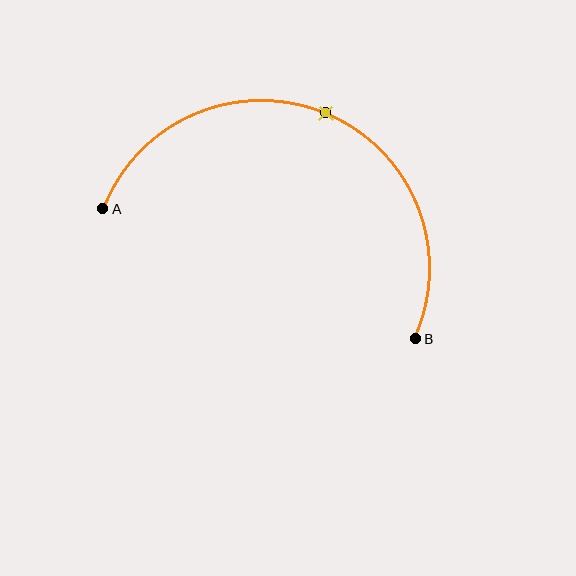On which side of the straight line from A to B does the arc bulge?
The arc bulges above the straight line connecting A and B.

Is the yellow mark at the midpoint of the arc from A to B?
Yes. The yellow mark lies on the arc at equal arc-length from both A and B — it is the arc midpoint.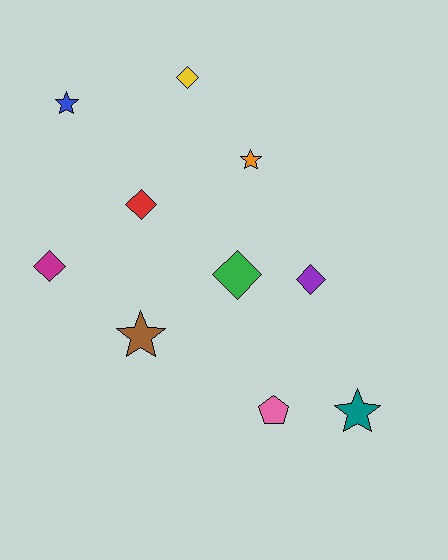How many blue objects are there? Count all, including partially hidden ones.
There is 1 blue object.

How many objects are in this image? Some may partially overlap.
There are 10 objects.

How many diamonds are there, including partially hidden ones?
There are 5 diamonds.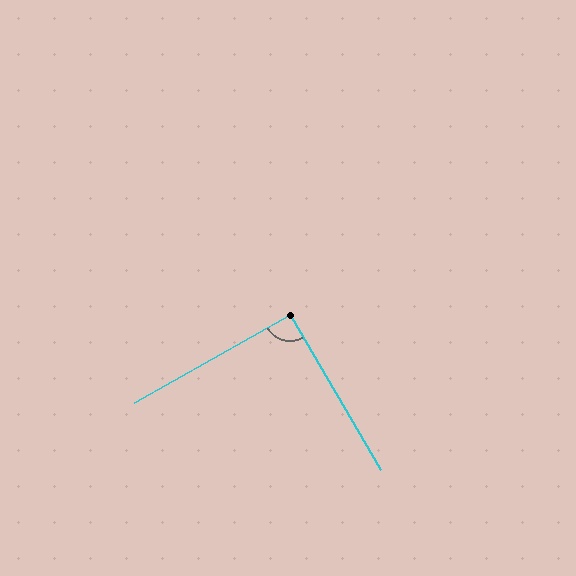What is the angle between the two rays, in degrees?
Approximately 91 degrees.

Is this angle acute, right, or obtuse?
It is approximately a right angle.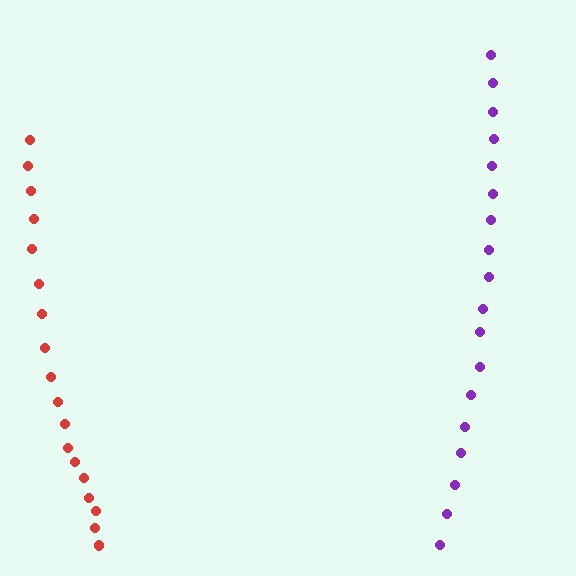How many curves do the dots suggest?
There are 2 distinct paths.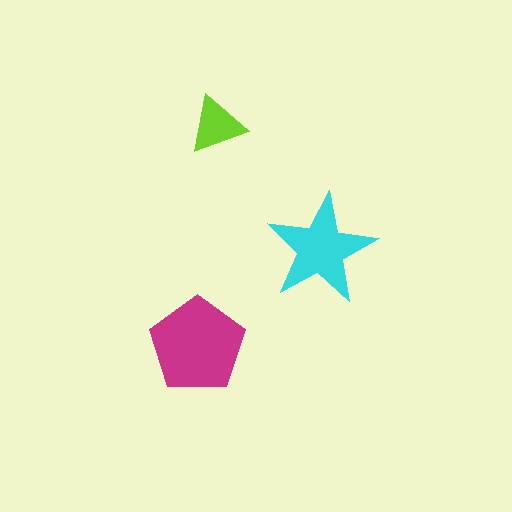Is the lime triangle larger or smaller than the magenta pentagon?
Smaller.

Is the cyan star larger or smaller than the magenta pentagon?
Smaller.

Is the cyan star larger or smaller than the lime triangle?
Larger.